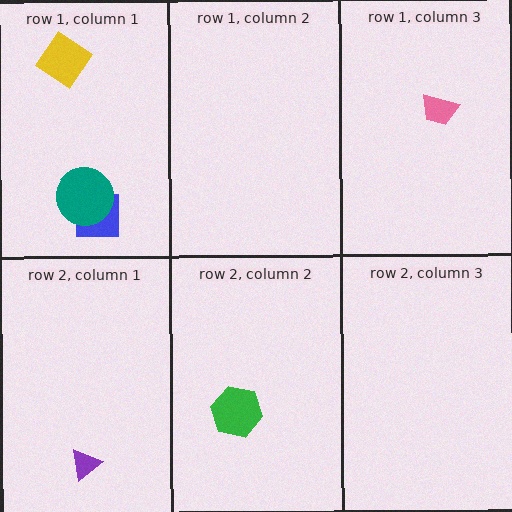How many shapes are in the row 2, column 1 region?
1.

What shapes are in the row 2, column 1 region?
The purple triangle.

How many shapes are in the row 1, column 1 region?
3.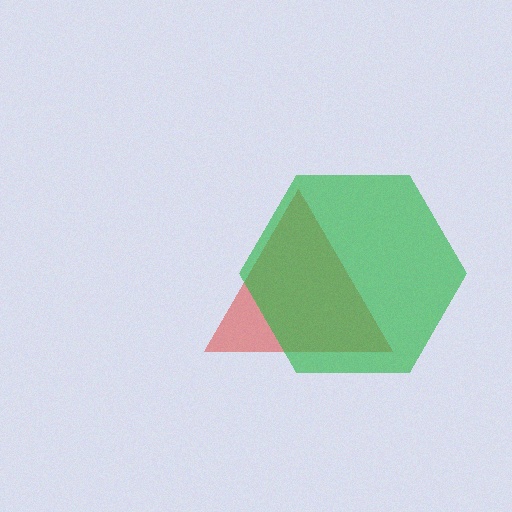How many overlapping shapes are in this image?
There are 2 overlapping shapes in the image.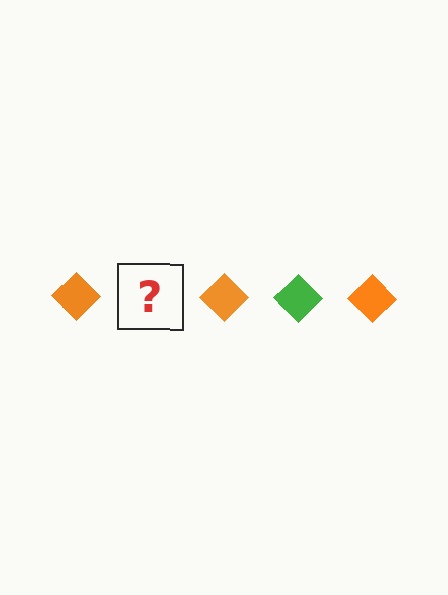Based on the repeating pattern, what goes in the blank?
The blank should be a green diamond.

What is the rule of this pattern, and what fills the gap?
The rule is that the pattern cycles through orange, green diamonds. The gap should be filled with a green diamond.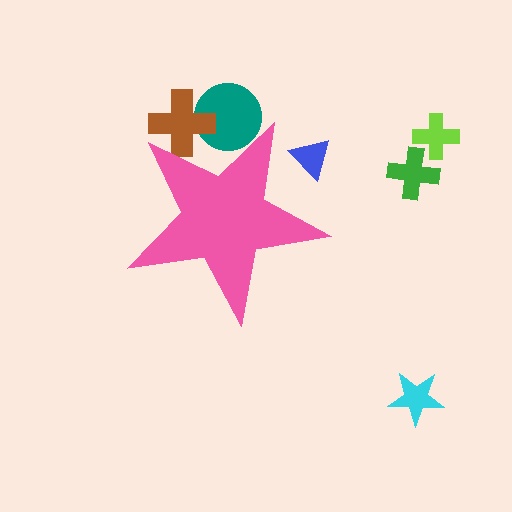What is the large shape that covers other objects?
A pink star.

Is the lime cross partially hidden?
No, the lime cross is fully visible.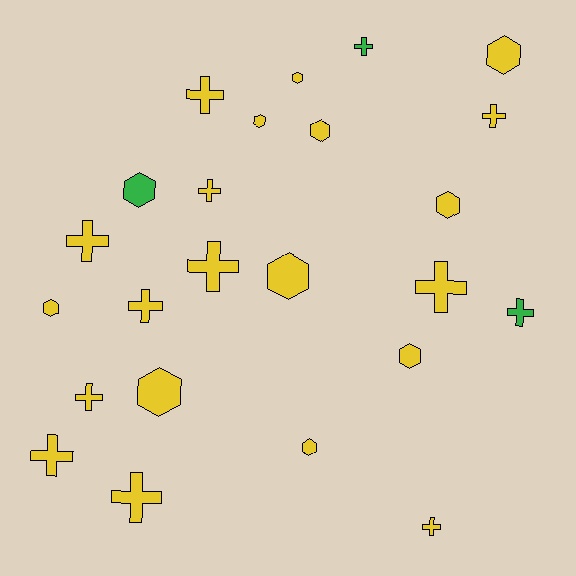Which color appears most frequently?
Yellow, with 21 objects.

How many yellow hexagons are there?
There are 10 yellow hexagons.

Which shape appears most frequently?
Cross, with 13 objects.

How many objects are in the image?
There are 24 objects.